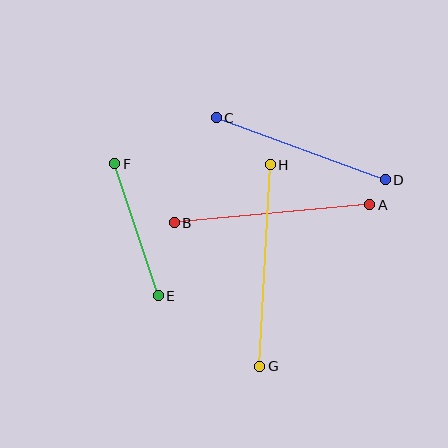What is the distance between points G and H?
The distance is approximately 202 pixels.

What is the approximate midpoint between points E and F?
The midpoint is at approximately (136, 230) pixels.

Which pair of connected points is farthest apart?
Points G and H are farthest apart.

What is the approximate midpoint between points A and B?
The midpoint is at approximately (272, 214) pixels.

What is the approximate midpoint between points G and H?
The midpoint is at approximately (265, 265) pixels.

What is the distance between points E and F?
The distance is approximately 139 pixels.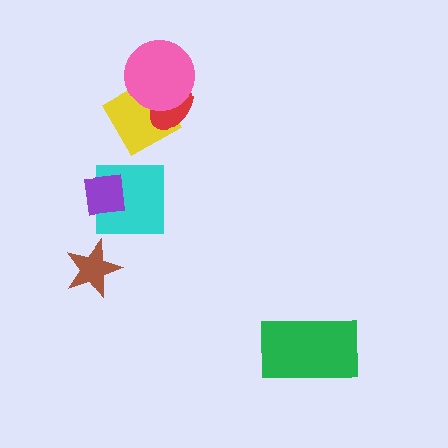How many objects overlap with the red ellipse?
2 objects overlap with the red ellipse.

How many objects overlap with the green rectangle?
0 objects overlap with the green rectangle.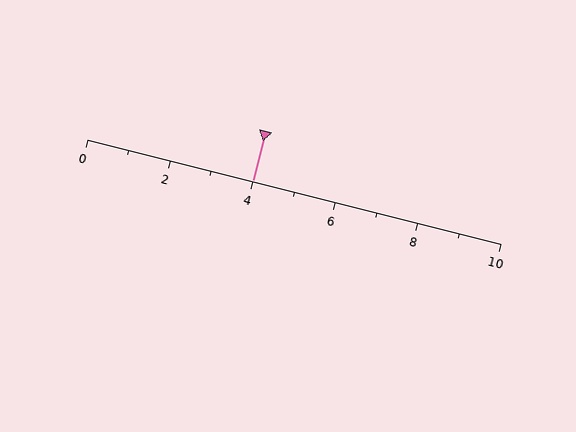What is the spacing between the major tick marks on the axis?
The major ticks are spaced 2 apart.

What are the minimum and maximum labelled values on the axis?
The axis runs from 0 to 10.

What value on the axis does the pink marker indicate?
The marker indicates approximately 4.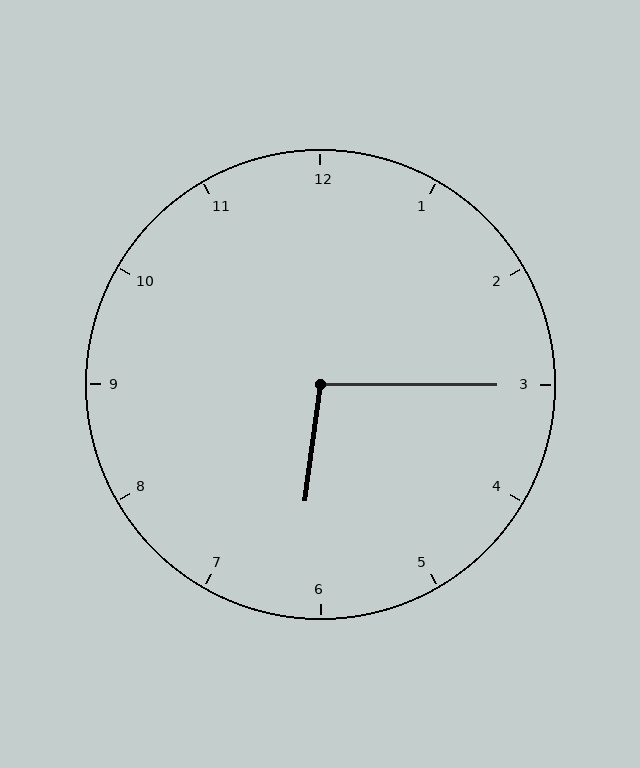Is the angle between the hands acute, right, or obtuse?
It is obtuse.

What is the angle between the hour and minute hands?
Approximately 98 degrees.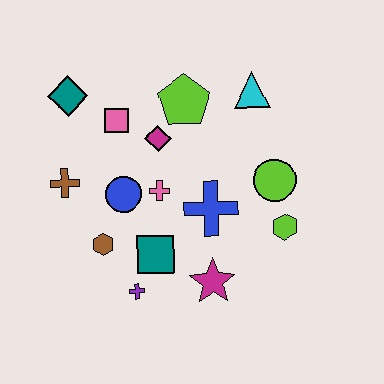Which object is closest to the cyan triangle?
The lime pentagon is closest to the cyan triangle.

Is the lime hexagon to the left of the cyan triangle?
No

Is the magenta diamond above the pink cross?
Yes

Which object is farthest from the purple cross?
The cyan triangle is farthest from the purple cross.